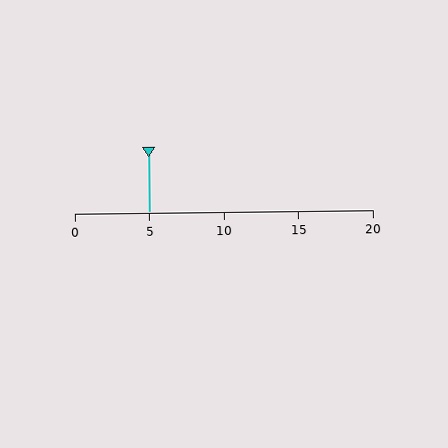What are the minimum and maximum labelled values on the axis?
The axis runs from 0 to 20.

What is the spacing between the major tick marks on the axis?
The major ticks are spaced 5 apart.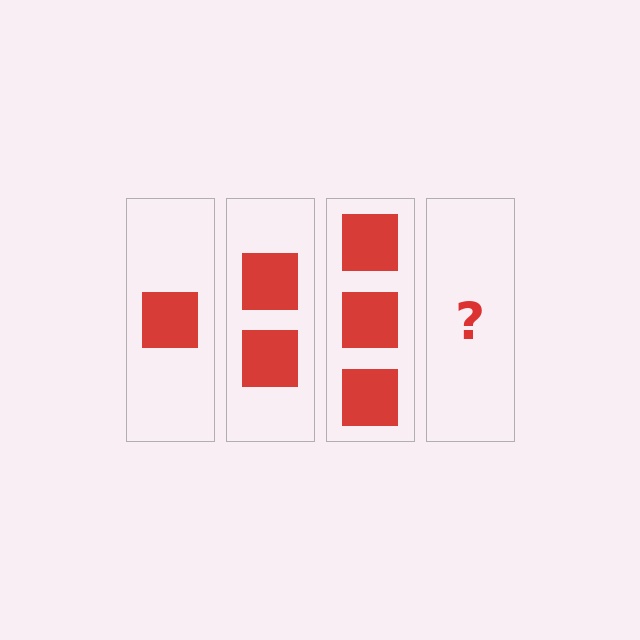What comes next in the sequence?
The next element should be 4 squares.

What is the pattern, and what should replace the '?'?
The pattern is that each step adds one more square. The '?' should be 4 squares.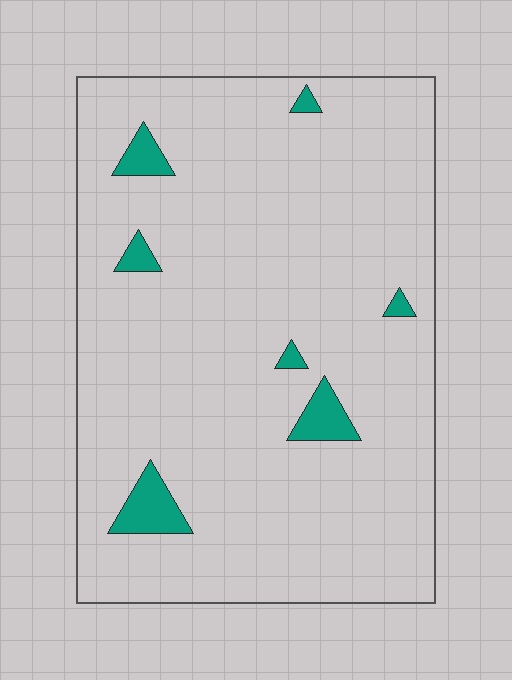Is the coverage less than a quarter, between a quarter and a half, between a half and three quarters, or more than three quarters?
Less than a quarter.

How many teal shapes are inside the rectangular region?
7.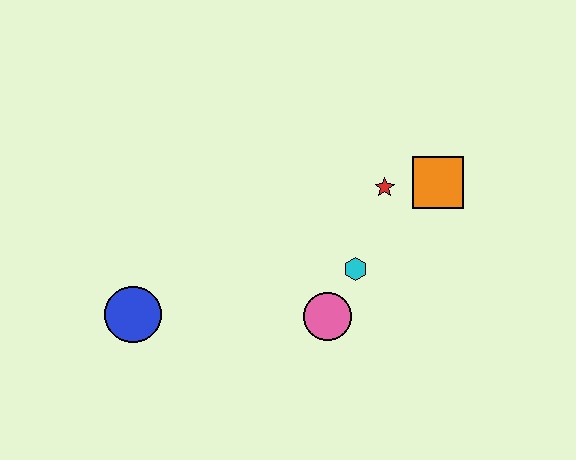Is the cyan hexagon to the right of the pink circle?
Yes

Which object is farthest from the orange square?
The blue circle is farthest from the orange square.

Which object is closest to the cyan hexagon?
The pink circle is closest to the cyan hexagon.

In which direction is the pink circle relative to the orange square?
The pink circle is below the orange square.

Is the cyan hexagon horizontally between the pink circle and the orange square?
Yes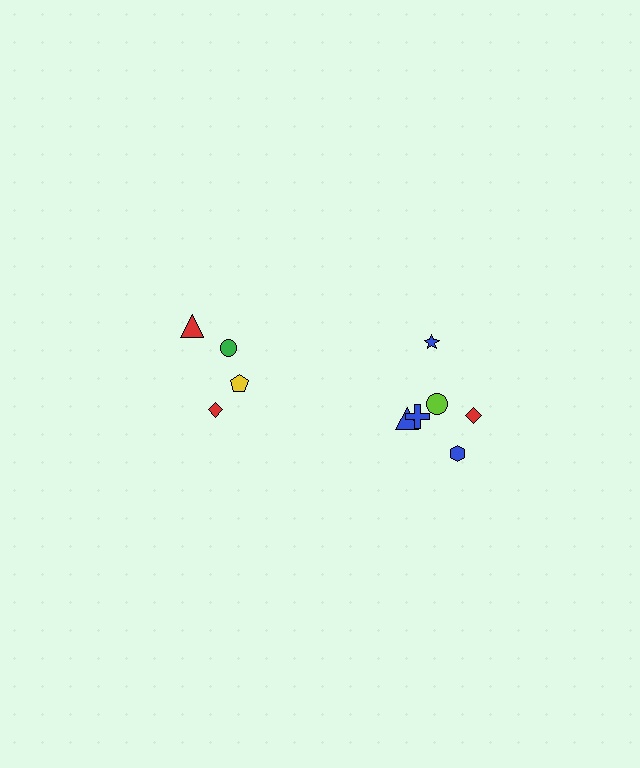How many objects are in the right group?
There are 6 objects.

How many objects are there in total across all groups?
There are 10 objects.